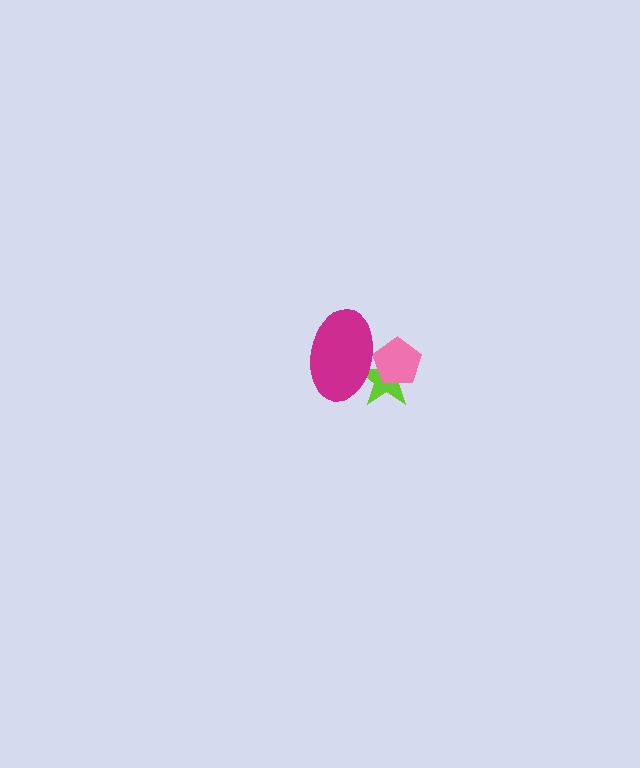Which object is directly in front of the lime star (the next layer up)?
The pink pentagon is directly in front of the lime star.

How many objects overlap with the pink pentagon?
2 objects overlap with the pink pentagon.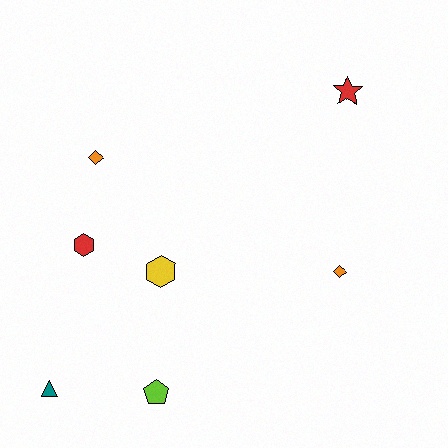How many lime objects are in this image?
There is 1 lime object.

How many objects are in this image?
There are 7 objects.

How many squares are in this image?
There are no squares.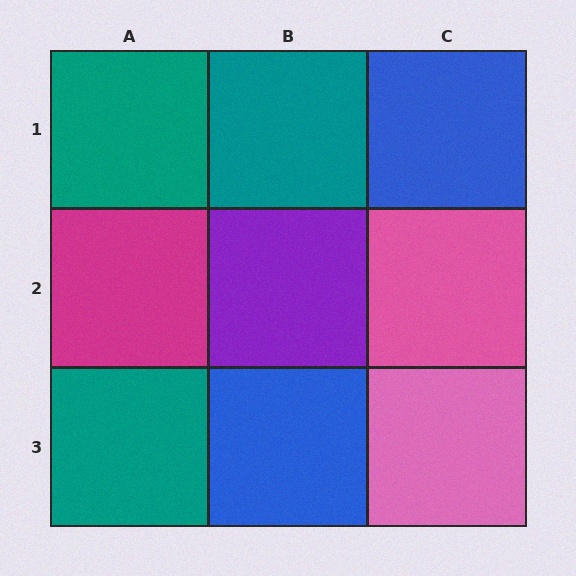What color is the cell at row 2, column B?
Purple.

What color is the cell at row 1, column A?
Teal.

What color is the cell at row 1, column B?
Teal.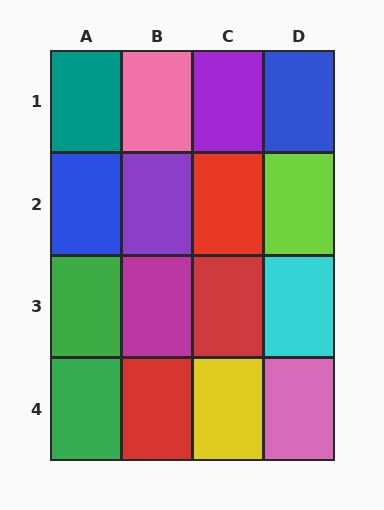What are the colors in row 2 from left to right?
Blue, purple, red, lime.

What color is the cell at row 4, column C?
Yellow.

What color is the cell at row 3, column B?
Magenta.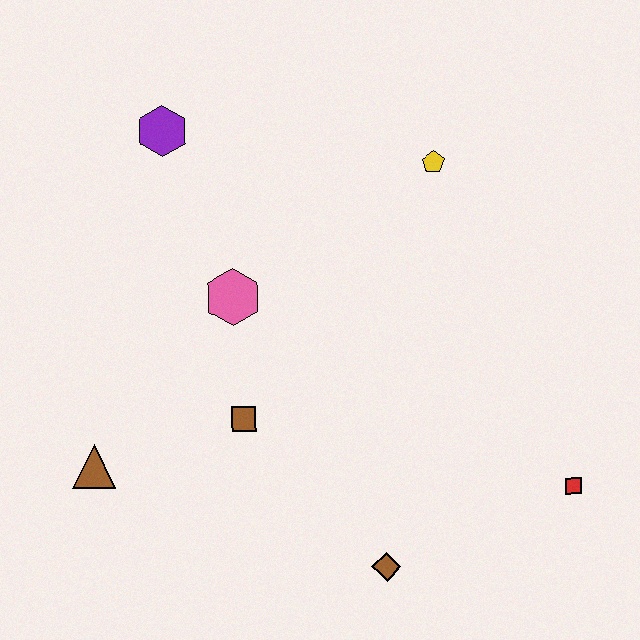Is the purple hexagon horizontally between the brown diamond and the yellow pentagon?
No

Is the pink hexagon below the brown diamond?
No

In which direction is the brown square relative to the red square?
The brown square is to the left of the red square.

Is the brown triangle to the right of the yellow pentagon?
No